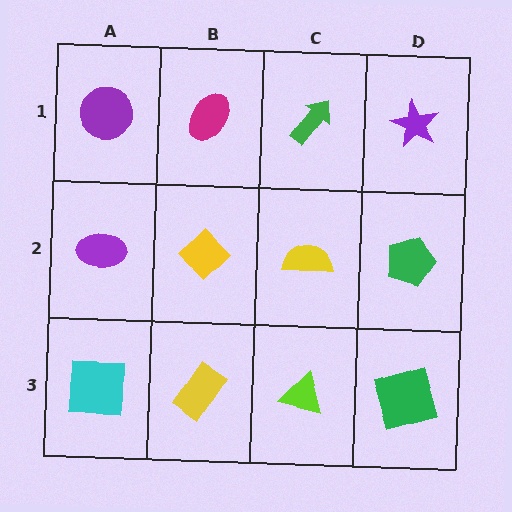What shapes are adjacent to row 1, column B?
A yellow diamond (row 2, column B), a purple circle (row 1, column A), a green arrow (row 1, column C).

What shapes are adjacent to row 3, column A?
A purple ellipse (row 2, column A), a yellow rectangle (row 3, column B).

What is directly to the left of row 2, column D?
A yellow semicircle.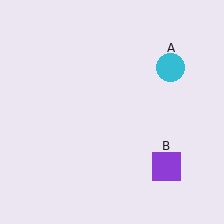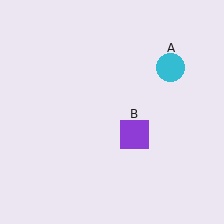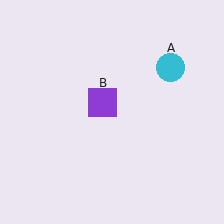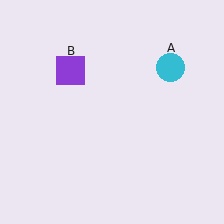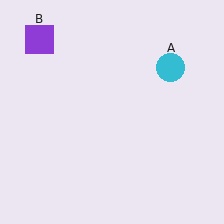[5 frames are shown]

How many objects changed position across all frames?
1 object changed position: purple square (object B).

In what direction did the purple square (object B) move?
The purple square (object B) moved up and to the left.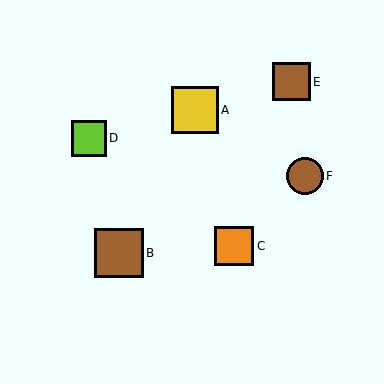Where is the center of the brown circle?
The center of the brown circle is at (305, 176).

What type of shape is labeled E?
Shape E is a brown square.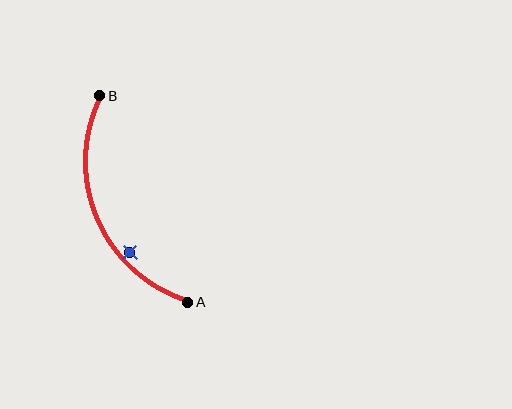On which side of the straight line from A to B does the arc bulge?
The arc bulges to the left of the straight line connecting A and B.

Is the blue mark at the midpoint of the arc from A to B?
No — the blue mark does not lie on the arc at all. It sits slightly inside the curve.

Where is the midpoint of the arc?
The arc midpoint is the point on the curve farthest from the straight line joining A and B. It sits to the left of that line.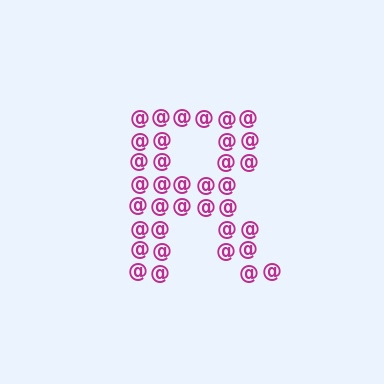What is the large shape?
The large shape is the letter R.